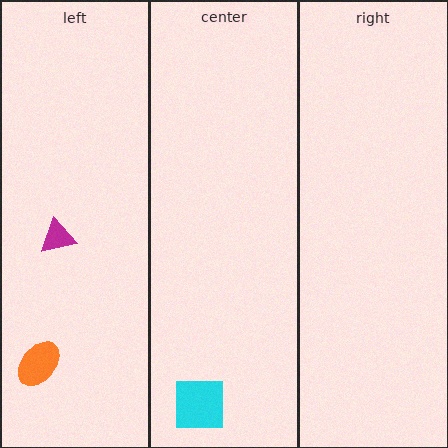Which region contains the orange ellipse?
The left region.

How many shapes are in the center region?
1.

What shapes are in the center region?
The cyan square.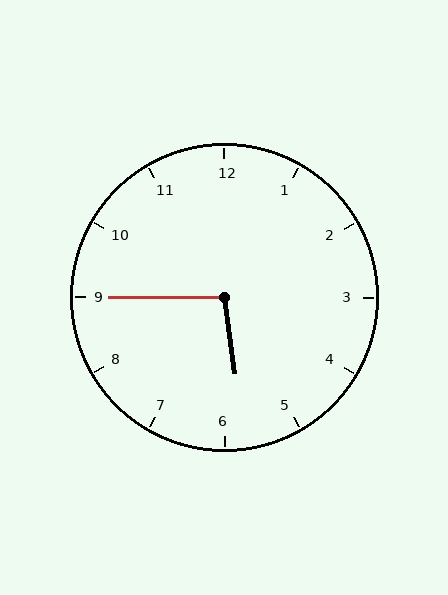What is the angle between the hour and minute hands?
Approximately 98 degrees.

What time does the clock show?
5:45.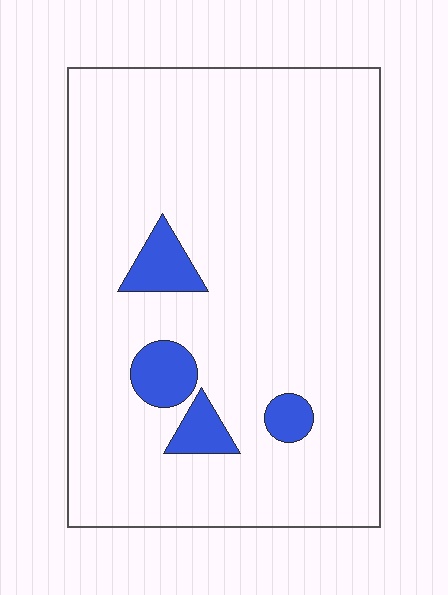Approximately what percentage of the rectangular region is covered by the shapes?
Approximately 10%.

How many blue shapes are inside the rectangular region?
4.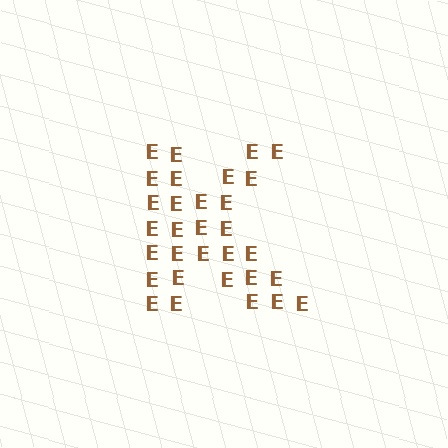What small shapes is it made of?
It is made of small letter E's.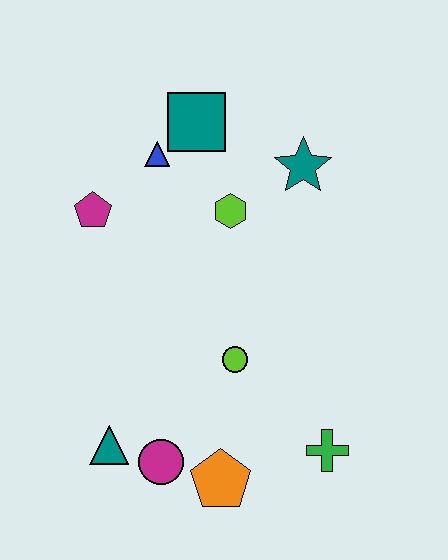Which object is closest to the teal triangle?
The magenta circle is closest to the teal triangle.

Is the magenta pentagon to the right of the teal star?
No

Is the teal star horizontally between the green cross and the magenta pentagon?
Yes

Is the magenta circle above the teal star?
No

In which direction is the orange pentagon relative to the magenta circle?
The orange pentagon is to the right of the magenta circle.